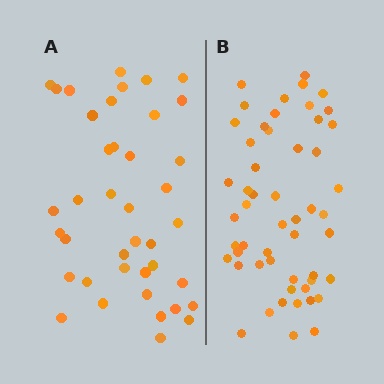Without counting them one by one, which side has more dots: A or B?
Region B (the right region) has more dots.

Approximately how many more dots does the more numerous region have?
Region B has approximately 15 more dots than region A.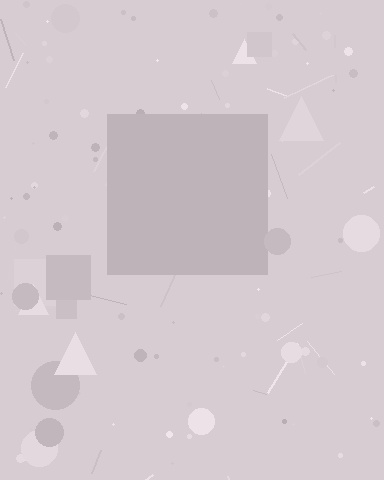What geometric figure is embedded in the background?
A square is embedded in the background.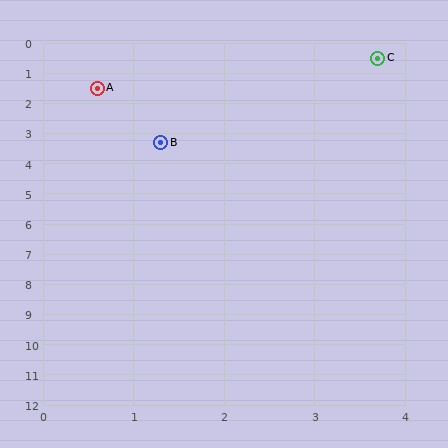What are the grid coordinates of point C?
Point C is at approximately (3.7, 0.5).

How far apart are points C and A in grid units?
Points C and A are about 3.3 grid units apart.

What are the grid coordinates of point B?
Point B is at approximately (1.3, 3.3).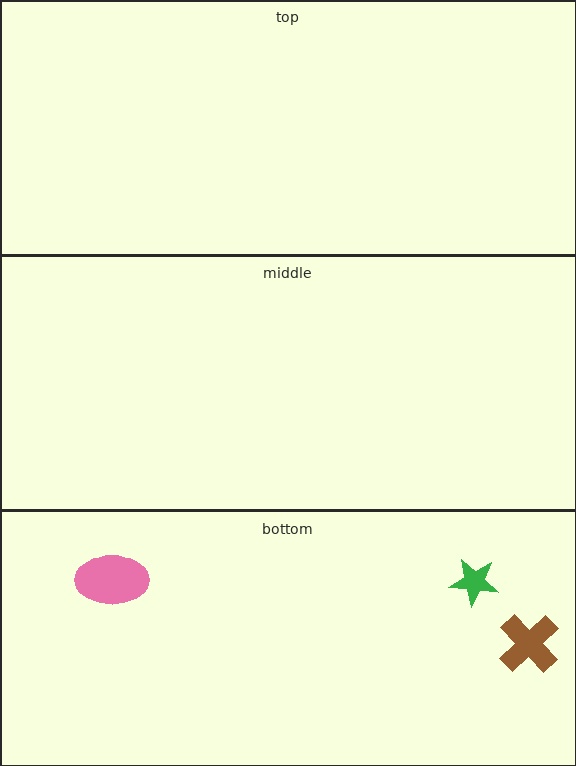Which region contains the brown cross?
The bottom region.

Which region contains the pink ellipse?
The bottom region.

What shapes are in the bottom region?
The green star, the brown cross, the pink ellipse.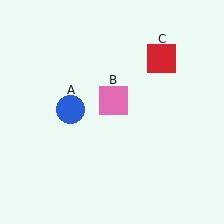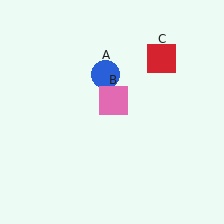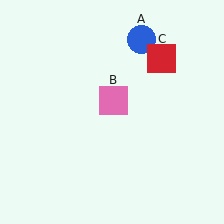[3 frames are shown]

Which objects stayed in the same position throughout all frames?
Pink square (object B) and red square (object C) remained stationary.